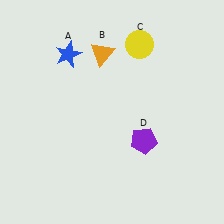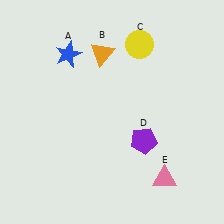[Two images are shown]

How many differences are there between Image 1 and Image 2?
There is 1 difference between the two images.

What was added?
A pink triangle (E) was added in Image 2.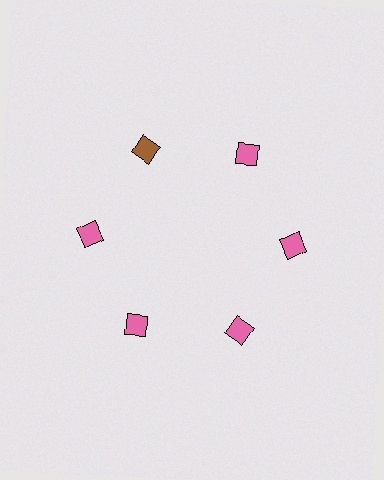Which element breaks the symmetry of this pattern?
The brown diamond at roughly the 11 o'clock position breaks the symmetry. All other shapes are pink diamonds.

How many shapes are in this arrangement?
There are 6 shapes arranged in a ring pattern.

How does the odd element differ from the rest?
It has a different color: brown instead of pink.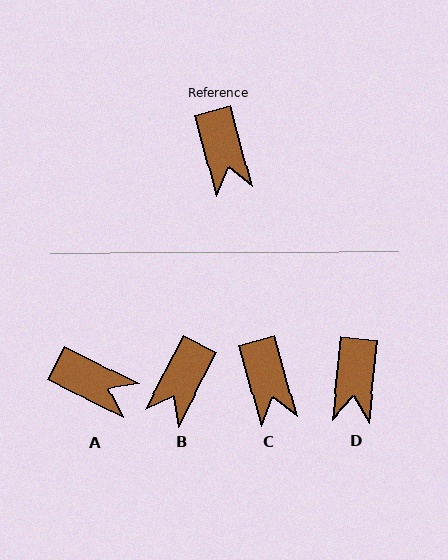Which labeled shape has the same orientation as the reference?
C.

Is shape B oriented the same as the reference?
No, it is off by about 42 degrees.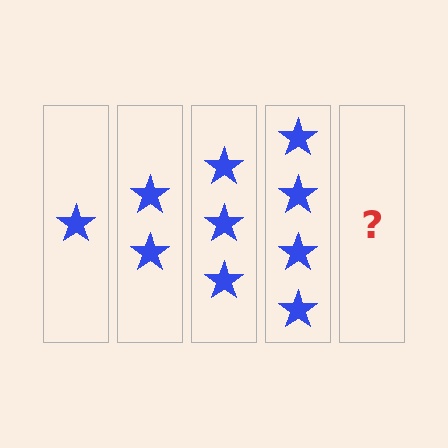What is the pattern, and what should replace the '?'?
The pattern is that each step adds one more star. The '?' should be 5 stars.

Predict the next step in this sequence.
The next step is 5 stars.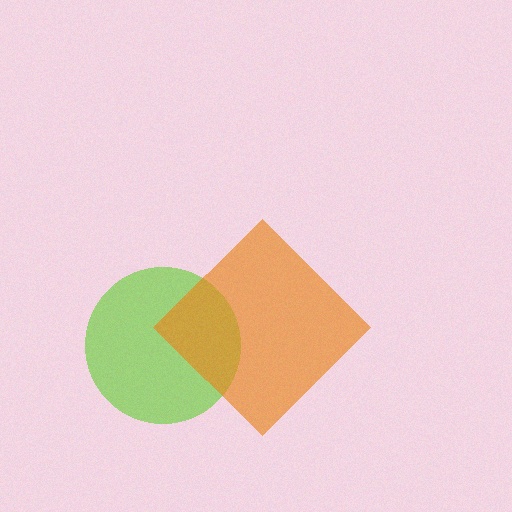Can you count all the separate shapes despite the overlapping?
Yes, there are 2 separate shapes.